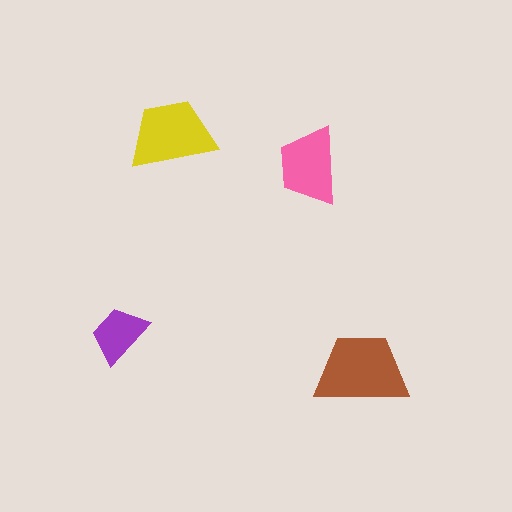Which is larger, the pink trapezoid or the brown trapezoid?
The brown one.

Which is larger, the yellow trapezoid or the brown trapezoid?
The brown one.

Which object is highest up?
The yellow trapezoid is topmost.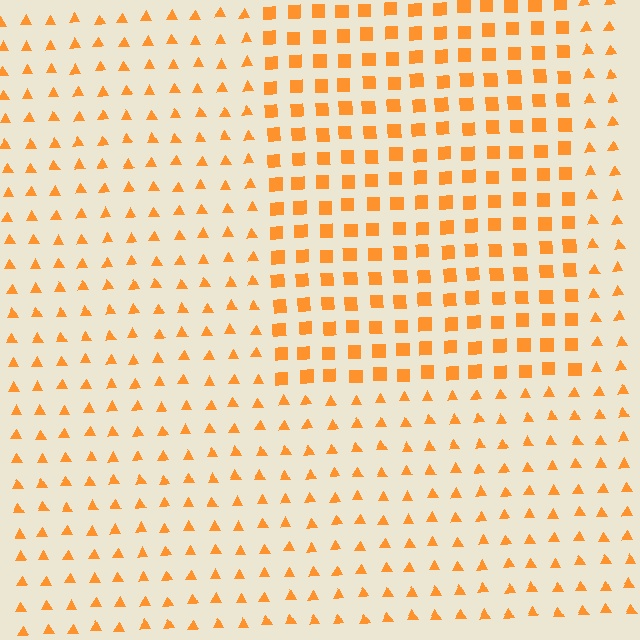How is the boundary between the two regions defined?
The boundary is defined by a change in element shape: squares inside vs. triangles outside. All elements share the same color and spacing.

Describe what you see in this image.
The image is filled with small orange elements arranged in a uniform grid. A rectangle-shaped region contains squares, while the surrounding area contains triangles. The boundary is defined purely by the change in element shape.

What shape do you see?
I see a rectangle.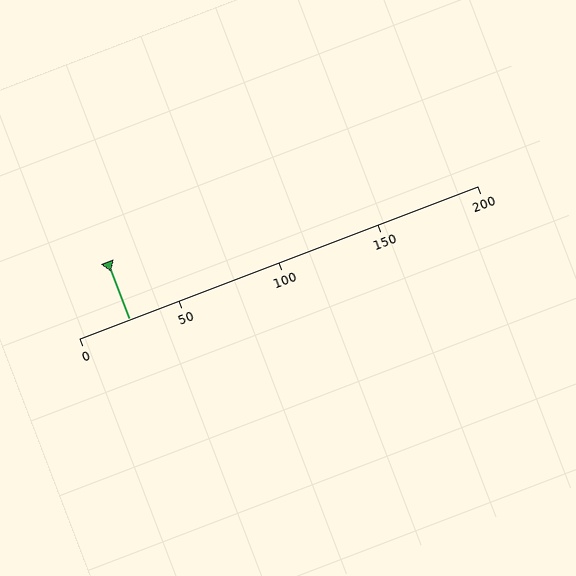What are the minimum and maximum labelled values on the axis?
The axis runs from 0 to 200.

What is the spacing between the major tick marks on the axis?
The major ticks are spaced 50 apart.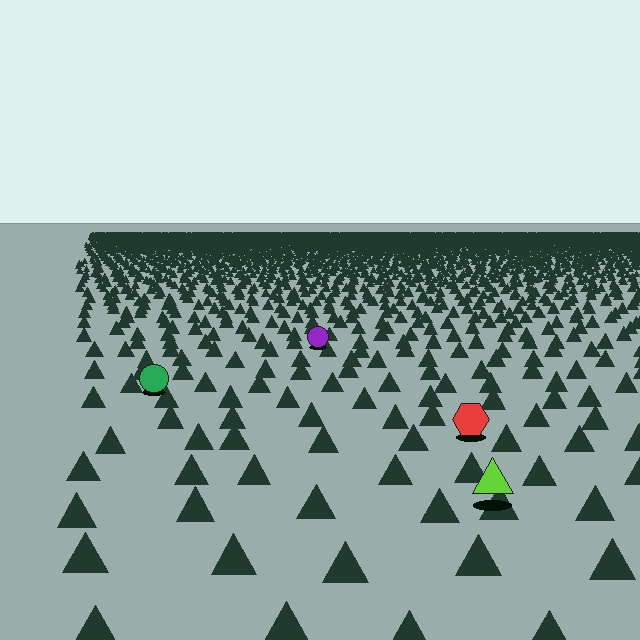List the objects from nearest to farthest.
From nearest to farthest: the lime triangle, the red hexagon, the green circle, the purple circle.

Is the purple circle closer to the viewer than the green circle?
No. The green circle is closer — you can tell from the texture gradient: the ground texture is coarser near it.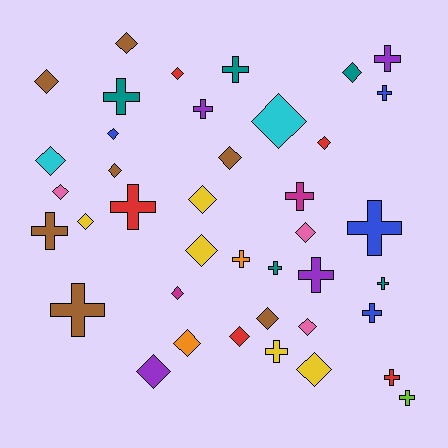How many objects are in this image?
There are 40 objects.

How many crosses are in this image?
There are 18 crosses.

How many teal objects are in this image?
There are 5 teal objects.